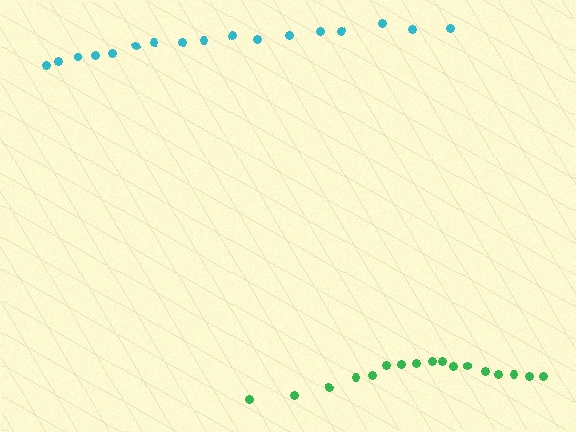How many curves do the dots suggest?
There are 2 distinct paths.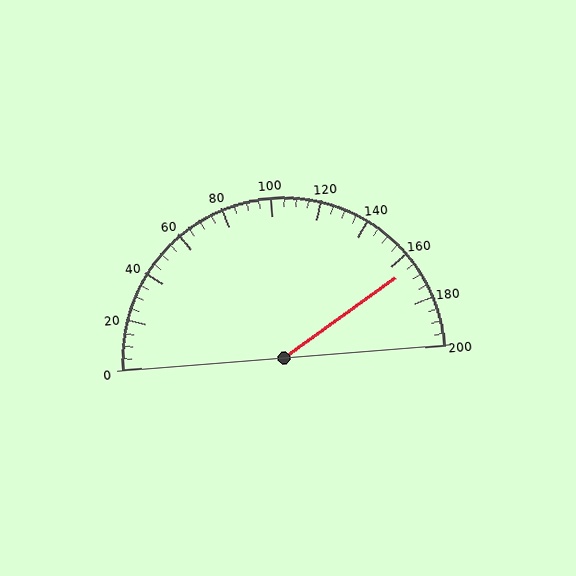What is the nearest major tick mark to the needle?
The nearest major tick mark is 160.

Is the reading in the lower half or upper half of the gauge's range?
The reading is in the upper half of the range (0 to 200).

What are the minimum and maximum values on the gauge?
The gauge ranges from 0 to 200.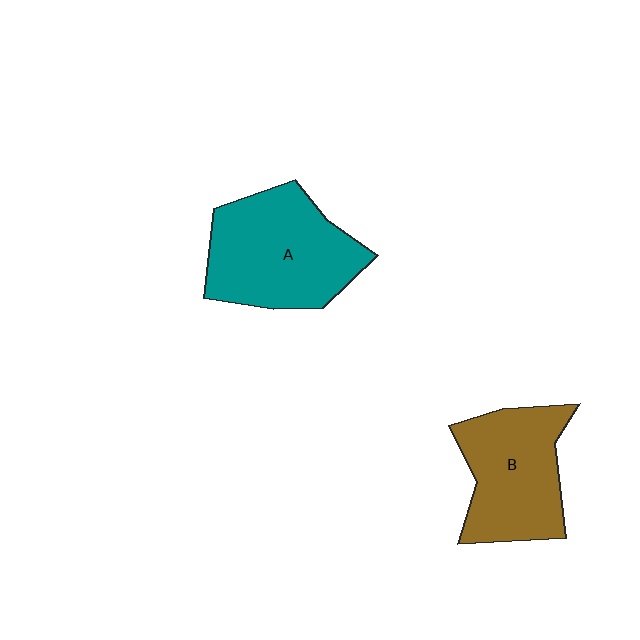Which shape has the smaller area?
Shape B (brown).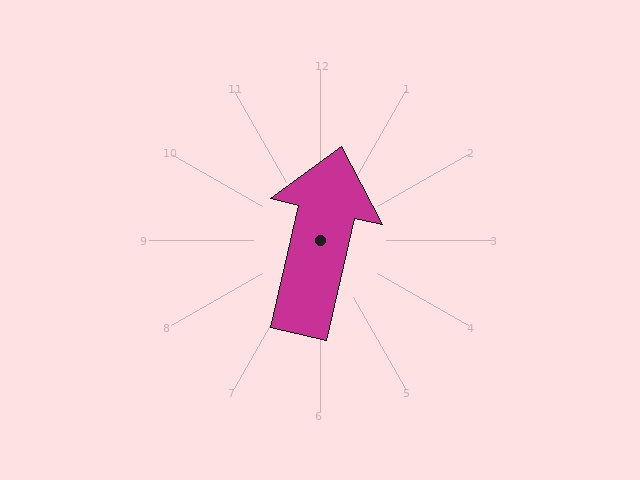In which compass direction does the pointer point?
North.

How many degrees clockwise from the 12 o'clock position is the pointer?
Approximately 13 degrees.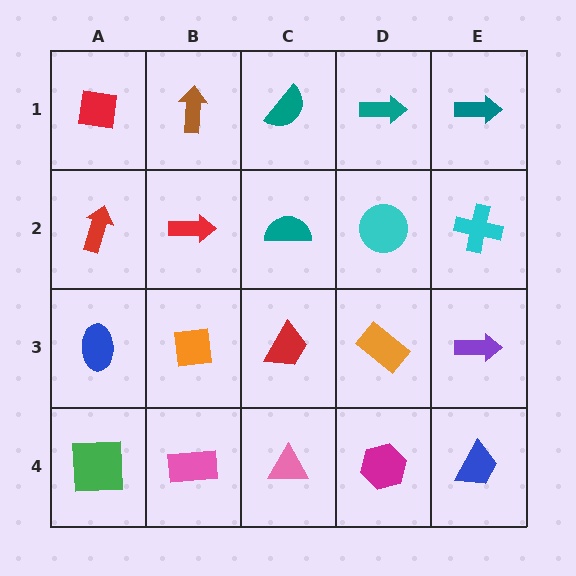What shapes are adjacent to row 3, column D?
A cyan circle (row 2, column D), a magenta hexagon (row 4, column D), a red trapezoid (row 3, column C), a purple arrow (row 3, column E).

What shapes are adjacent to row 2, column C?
A teal semicircle (row 1, column C), a red trapezoid (row 3, column C), a red arrow (row 2, column B), a cyan circle (row 2, column D).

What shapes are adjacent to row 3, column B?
A red arrow (row 2, column B), a pink rectangle (row 4, column B), a blue ellipse (row 3, column A), a red trapezoid (row 3, column C).